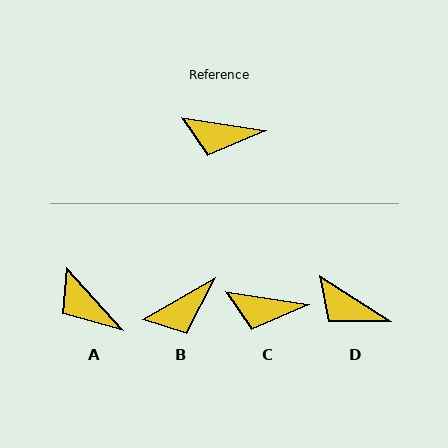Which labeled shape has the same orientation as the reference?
C.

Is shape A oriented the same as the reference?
No, it is off by about 39 degrees.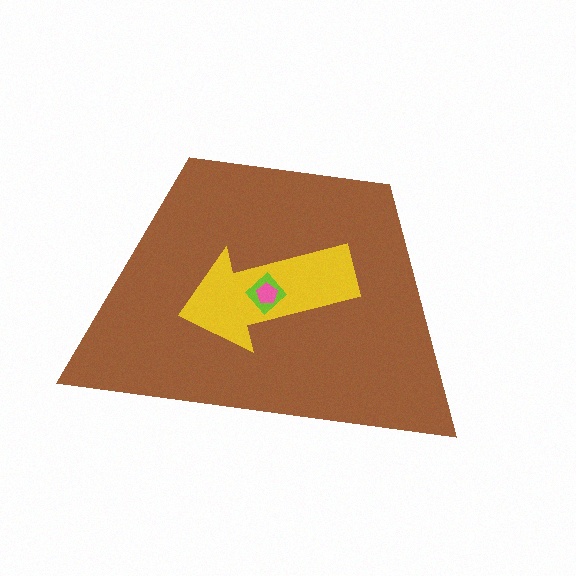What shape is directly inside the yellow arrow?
The lime diamond.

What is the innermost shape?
The pink pentagon.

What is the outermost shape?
The brown trapezoid.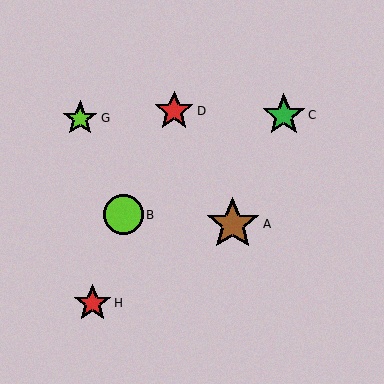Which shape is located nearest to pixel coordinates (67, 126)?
The lime star (labeled G) at (80, 118) is nearest to that location.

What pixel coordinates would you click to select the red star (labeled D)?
Click at (174, 111) to select the red star D.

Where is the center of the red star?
The center of the red star is at (93, 303).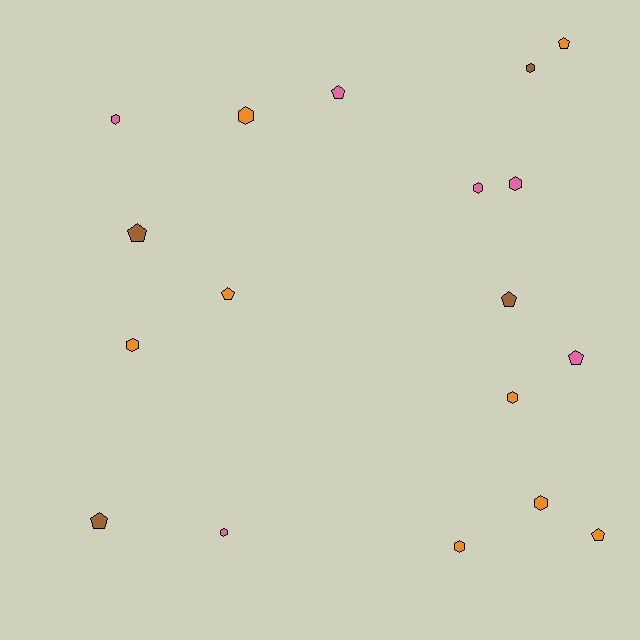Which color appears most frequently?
Orange, with 8 objects.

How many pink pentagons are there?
There are 2 pink pentagons.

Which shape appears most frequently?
Hexagon, with 10 objects.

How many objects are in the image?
There are 18 objects.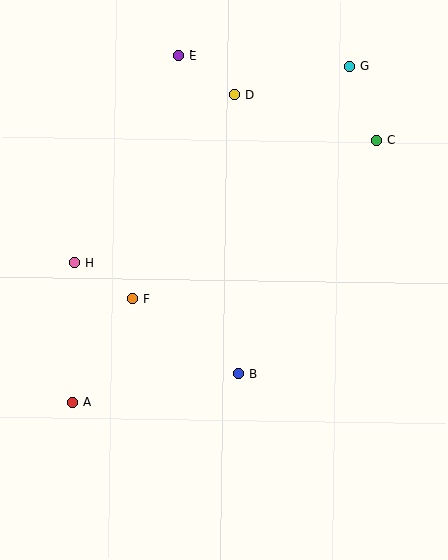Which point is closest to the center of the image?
Point F at (132, 299) is closest to the center.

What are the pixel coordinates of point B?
Point B is at (239, 374).